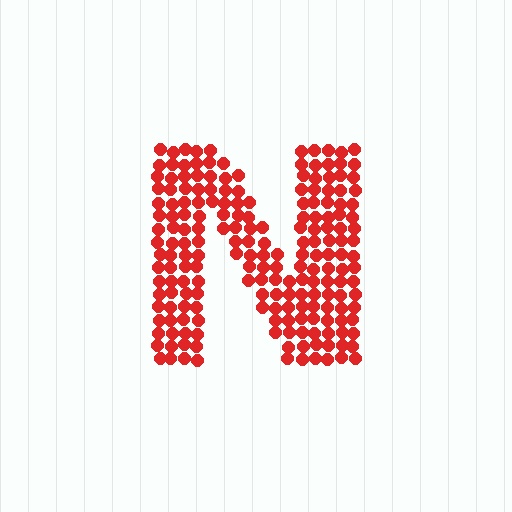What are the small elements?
The small elements are circles.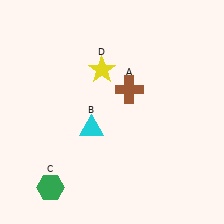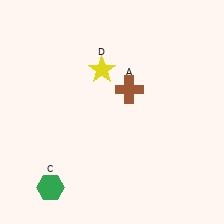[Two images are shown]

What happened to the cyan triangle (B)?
The cyan triangle (B) was removed in Image 2. It was in the bottom-left area of Image 1.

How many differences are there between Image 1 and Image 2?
There is 1 difference between the two images.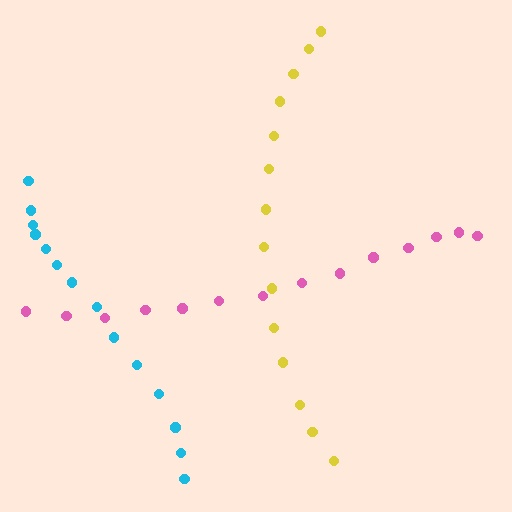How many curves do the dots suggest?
There are 3 distinct paths.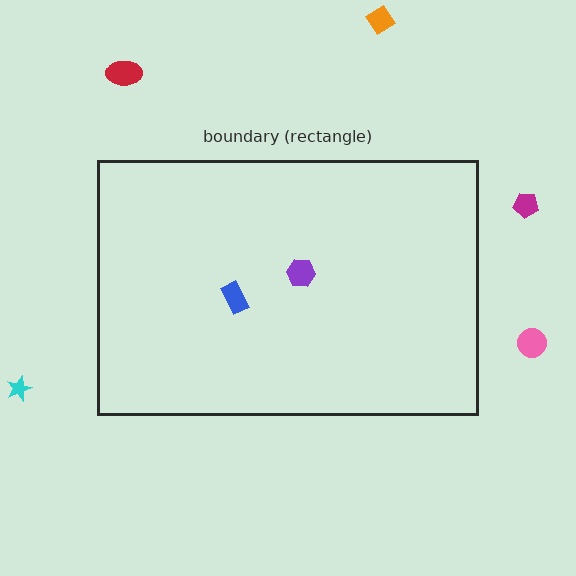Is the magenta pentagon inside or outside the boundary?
Outside.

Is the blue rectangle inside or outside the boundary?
Inside.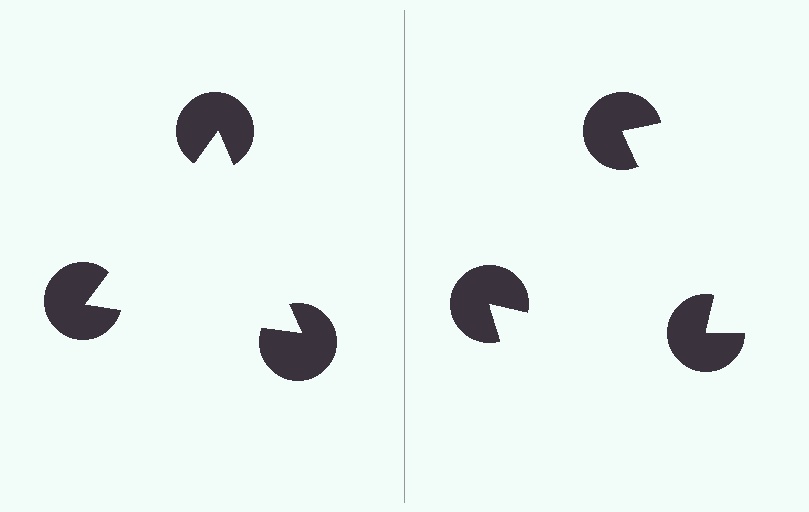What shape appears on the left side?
An illusory triangle.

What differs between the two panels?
The pac-man discs are positioned identically on both sides; only the wedge orientations differ. On the left they align to a triangle; on the right they are misaligned.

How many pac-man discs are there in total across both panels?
6 — 3 on each side.